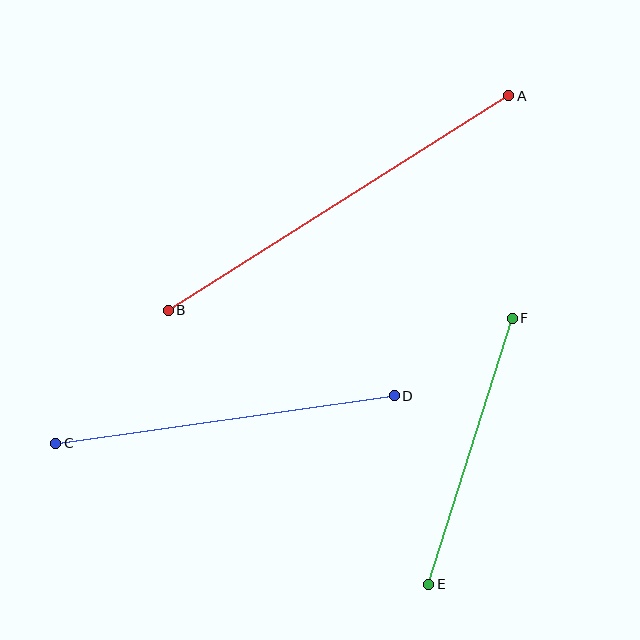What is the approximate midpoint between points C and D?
The midpoint is at approximately (225, 420) pixels.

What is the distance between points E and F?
The distance is approximately 279 pixels.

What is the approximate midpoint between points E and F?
The midpoint is at approximately (471, 451) pixels.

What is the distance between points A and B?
The distance is approximately 403 pixels.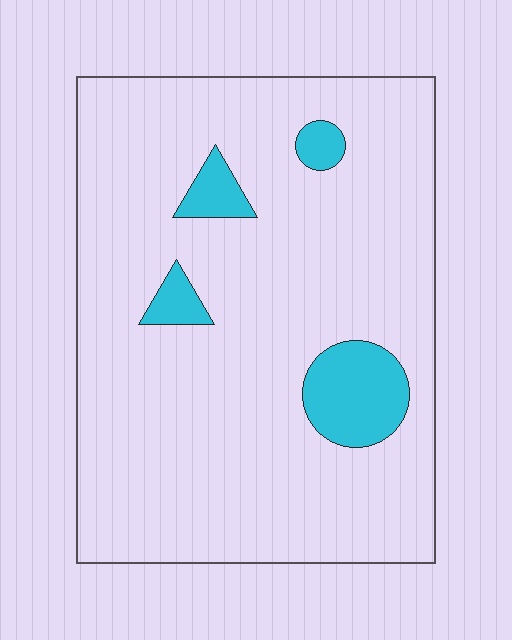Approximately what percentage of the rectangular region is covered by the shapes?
Approximately 10%.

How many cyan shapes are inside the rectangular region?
4.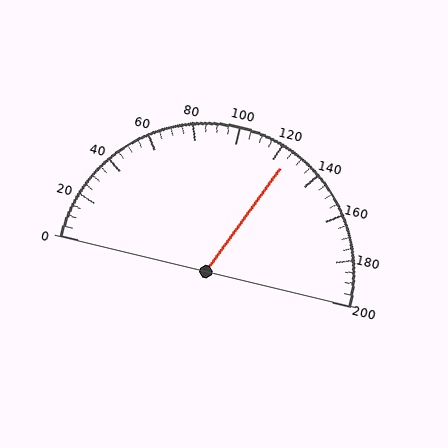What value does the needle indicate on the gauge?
The needle indicates approximately 125.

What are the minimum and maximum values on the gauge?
The gauge ranges from 0 to 200.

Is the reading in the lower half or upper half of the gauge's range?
The reading is in the upper half of the range (0 to 200).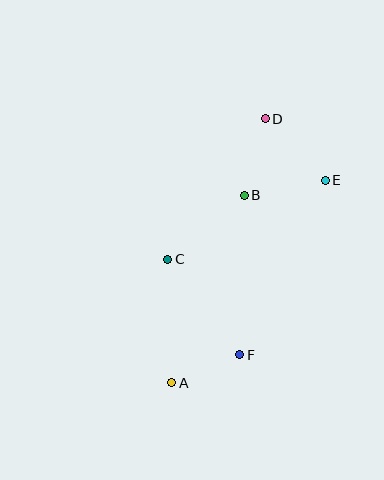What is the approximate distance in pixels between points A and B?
The distance between A and B is approximately 201 pixels.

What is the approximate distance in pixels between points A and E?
The distance between A and E is approximately 254 pixels.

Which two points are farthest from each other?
Points A and D are farthest from each other.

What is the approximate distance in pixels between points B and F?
The distance between B and F is approximately 159 pixels.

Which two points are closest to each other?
Points A and F are closest to each other.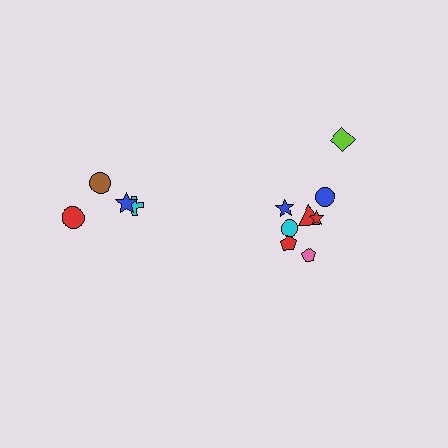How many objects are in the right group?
There are 8 objects.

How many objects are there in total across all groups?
There are 12 objects.